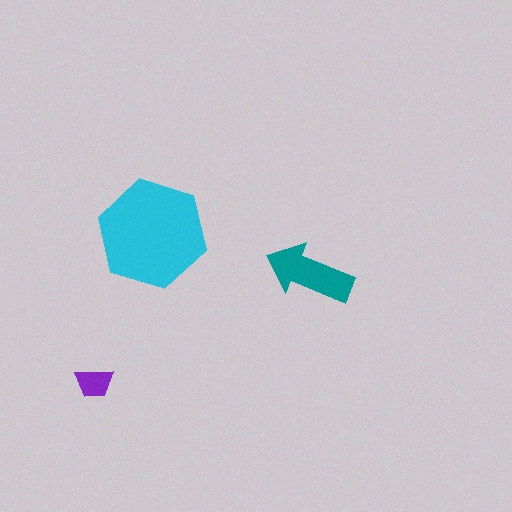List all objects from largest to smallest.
The cyan hexagon, the teal arrow, the purple trapezoid.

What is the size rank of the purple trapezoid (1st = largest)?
3rd.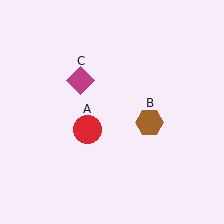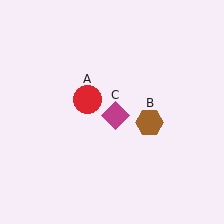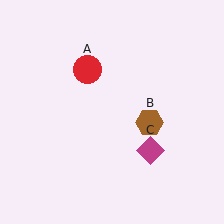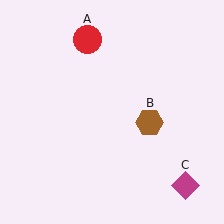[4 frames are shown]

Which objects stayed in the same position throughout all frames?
Brown hexagon (object B) remained stationary.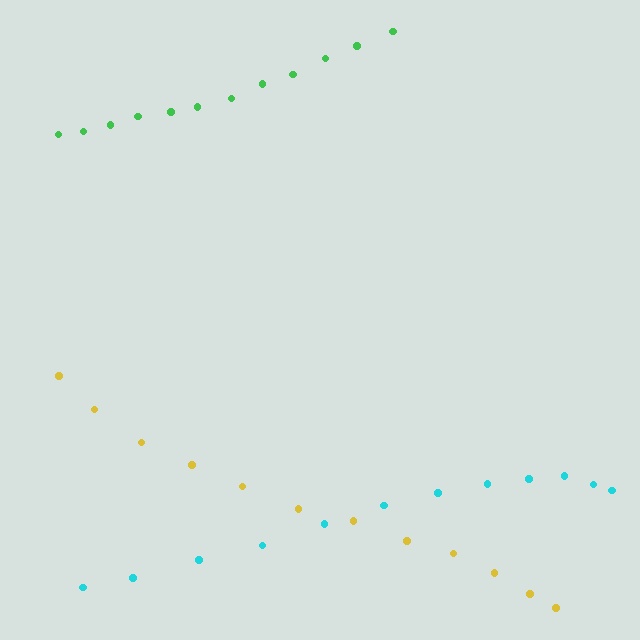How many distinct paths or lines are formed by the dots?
There are 3 distinct paths.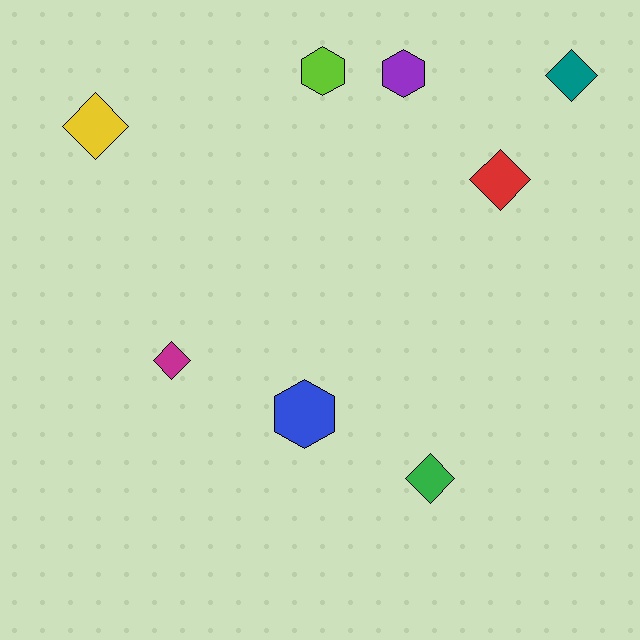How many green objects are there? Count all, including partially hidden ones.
There is 1 green object.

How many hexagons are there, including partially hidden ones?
There are 3 hexagons.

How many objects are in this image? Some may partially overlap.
There are 8 objects.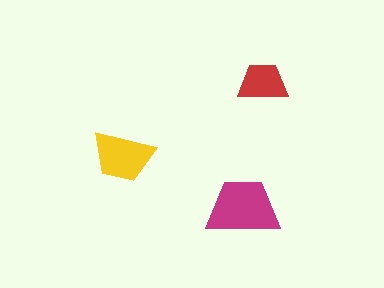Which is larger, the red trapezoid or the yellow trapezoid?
The yellow one.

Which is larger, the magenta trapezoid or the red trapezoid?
The magenta one.